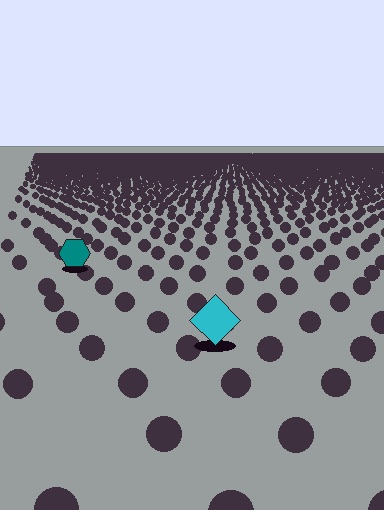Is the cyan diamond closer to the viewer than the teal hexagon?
Yes. The cyan diamond is closer — you can tell from the texture gradient: the ground texture is coarser near it.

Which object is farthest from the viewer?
The teal hexagon is farthest from the viewer. It appears smaller and the ground texture around it is denser.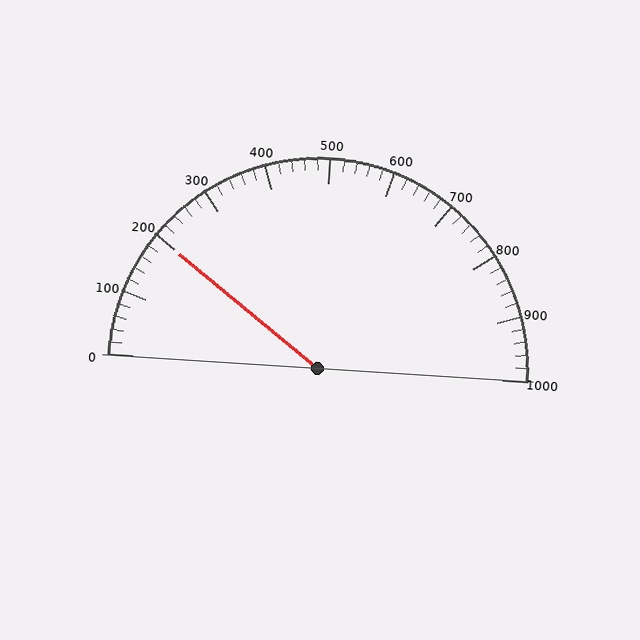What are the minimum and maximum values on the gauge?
The gauge ranges from 0 to 1000.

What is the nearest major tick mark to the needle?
The nearest major tick mark is 200.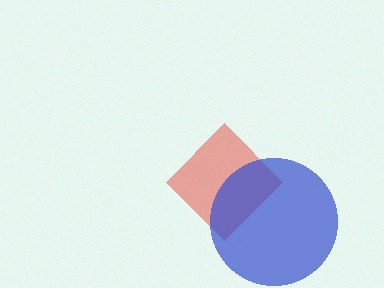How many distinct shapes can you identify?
There are 2 distinct shapes: a red diamond, a blue circle.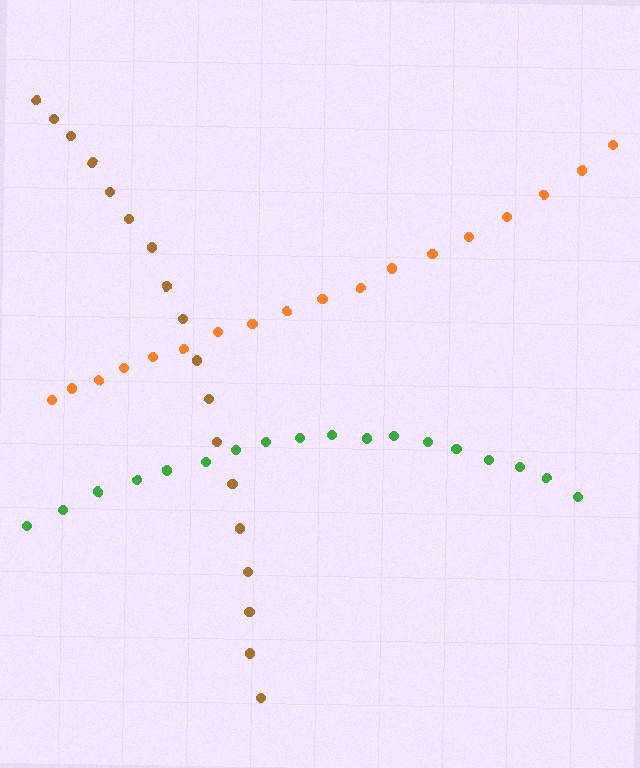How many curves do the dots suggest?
There are 3 distinct paths.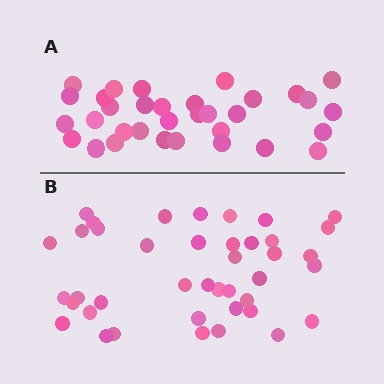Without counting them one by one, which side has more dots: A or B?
Region B (the bottom region) has more dots.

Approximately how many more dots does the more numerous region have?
Region B has roughly 8 or so more dots than region A.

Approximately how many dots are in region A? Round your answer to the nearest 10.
About 30 dots. (The exact count is 33, which rounds to 30.)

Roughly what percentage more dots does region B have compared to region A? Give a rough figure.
About 25% more.